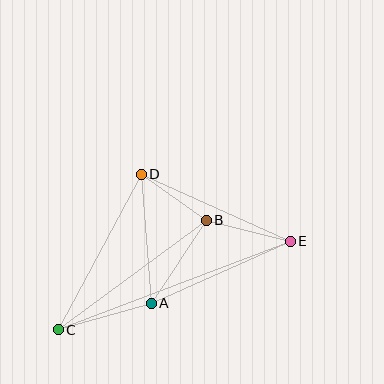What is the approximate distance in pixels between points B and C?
The distance between B and C is approximately 184 pixels.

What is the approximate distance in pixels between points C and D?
The distance between C and D is approximately 176 pixels.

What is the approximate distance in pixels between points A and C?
The distance between A and C is approximately 97 pixels.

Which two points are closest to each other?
Points B and D are closest to each other.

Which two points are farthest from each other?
Points C and E are farthest from each other.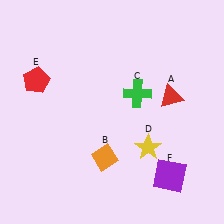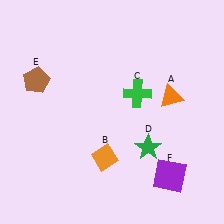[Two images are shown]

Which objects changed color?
A changed from red to orange. D changed from yellow to green. E changed from red to brown.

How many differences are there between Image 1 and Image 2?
There are 3 differences between the two images.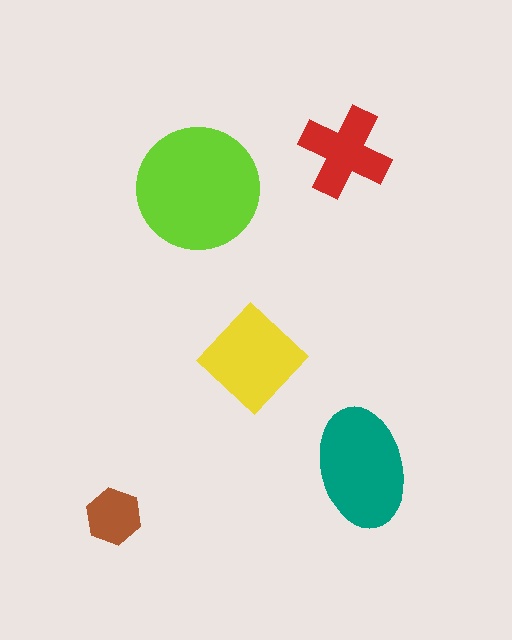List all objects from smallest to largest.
The brown hexagon, the red cross, the yellow diamond, the teal ellipse, the lime circle.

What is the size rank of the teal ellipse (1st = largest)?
2nd.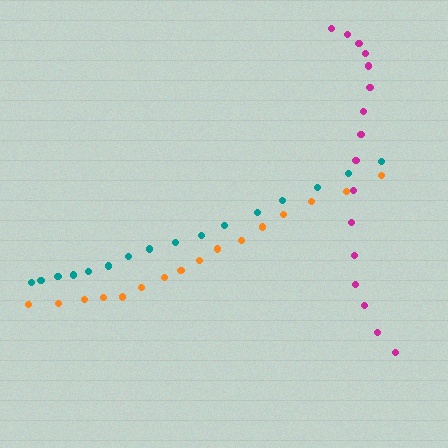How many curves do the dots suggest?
There are 3 distinct paths.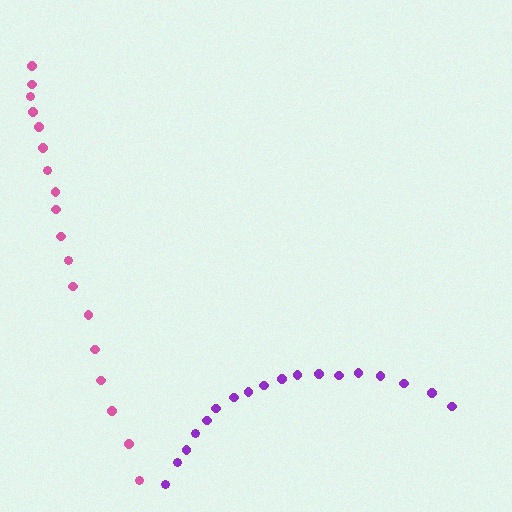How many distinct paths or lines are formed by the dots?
There are 2 distinct paths.